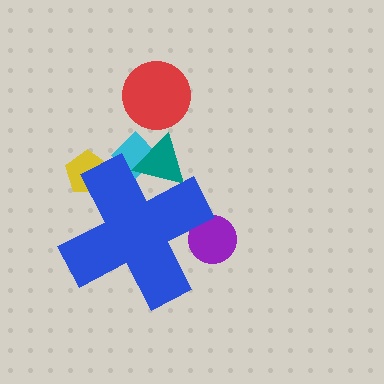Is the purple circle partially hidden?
Yes, the purple circle is partially hidden behind the blue cross.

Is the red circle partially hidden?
No, the red circle is fully visible.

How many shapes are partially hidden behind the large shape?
4 shapes are partially hidden.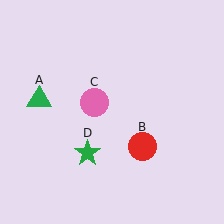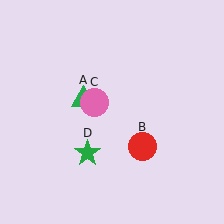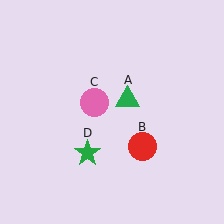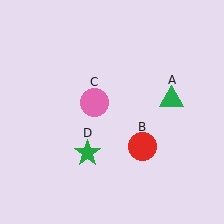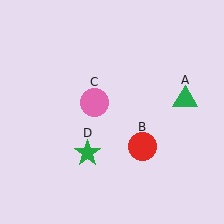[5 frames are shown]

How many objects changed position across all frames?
1 object changed position: green triangle (object A).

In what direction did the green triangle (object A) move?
The green triangle (object A) moved right.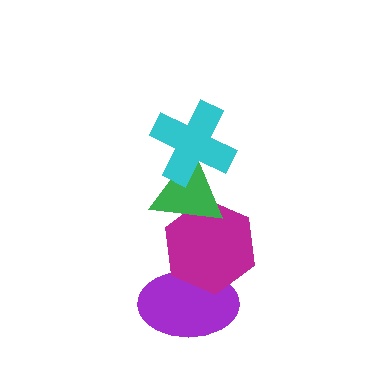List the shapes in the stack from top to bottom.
From top to bottom: the cyan cross, the green triangle, the magenta hexagon, the purple ellipse.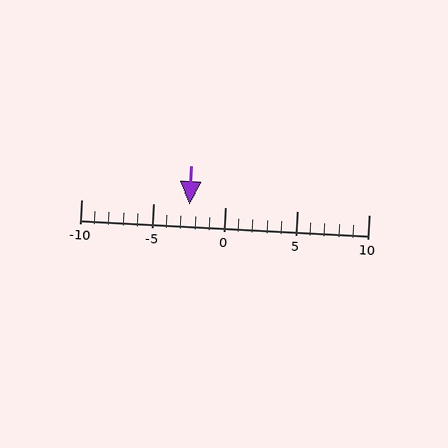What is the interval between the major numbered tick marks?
The major tick marks are spaced 5 units apart.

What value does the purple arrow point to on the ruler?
The purple arrow points to approximately -2.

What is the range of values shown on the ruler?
The ruler shows values from -10 to 10.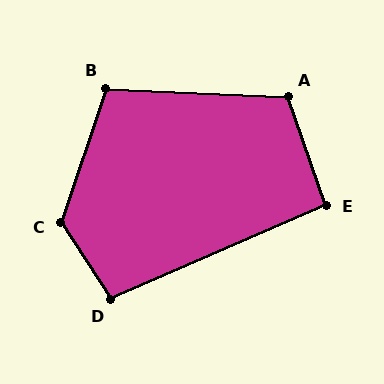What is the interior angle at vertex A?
Approximately 112 degrees (obtuse).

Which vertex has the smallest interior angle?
E, at approximately 94 degrees.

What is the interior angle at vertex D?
Approximately 99 degrees (obtuse).